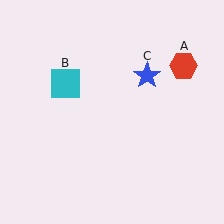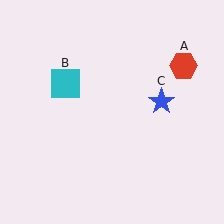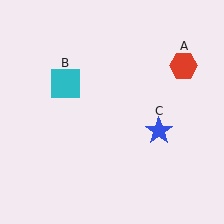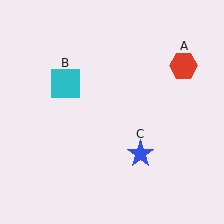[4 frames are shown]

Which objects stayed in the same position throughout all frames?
Red hexagon (object A) and cyan square (object B) remained stationary.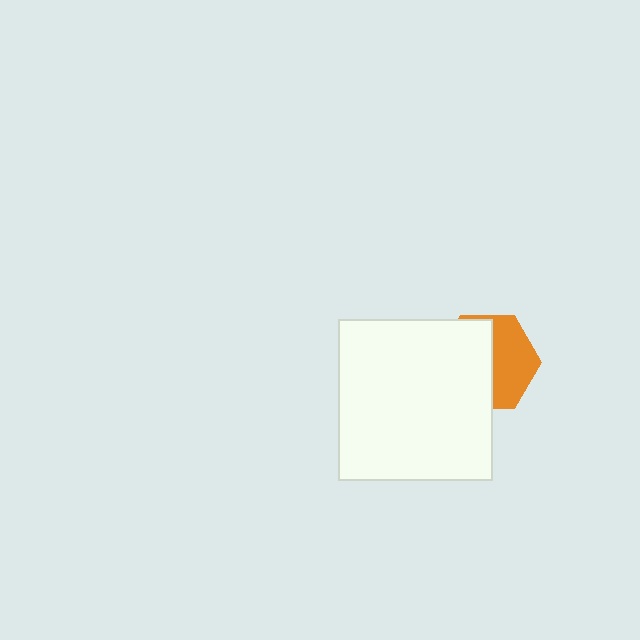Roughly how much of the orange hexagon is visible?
A small part of it is visible (roughly 45%).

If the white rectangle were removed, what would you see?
You would see the complete orange hexagon.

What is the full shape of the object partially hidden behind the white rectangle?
The partially hidden object is an orange hexagon.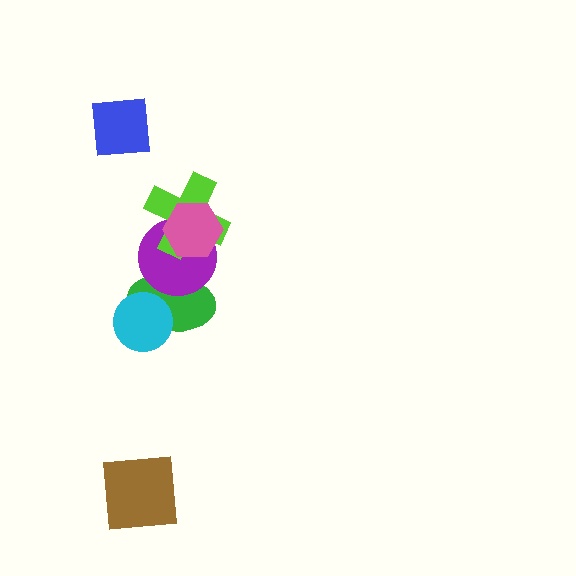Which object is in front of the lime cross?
The pink hexagon is in front of the lime cross.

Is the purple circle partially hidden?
Yes, it is partially covered by another shape.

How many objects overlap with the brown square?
0 objects overlap with the brown square.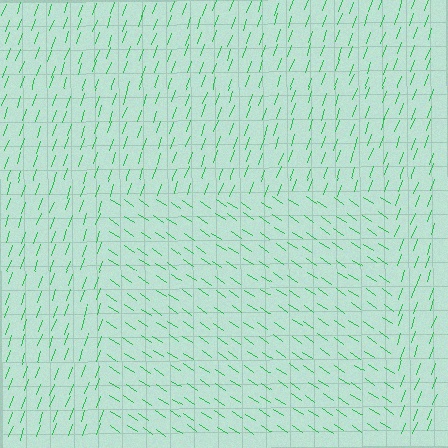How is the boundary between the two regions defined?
The boundary is defined purely by a change in line orientation (approximately 76 degrees difference). All lines are the same color and thickness.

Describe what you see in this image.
The image is filled with small green line segments. A rectangle region in the image has lines oriented differently from the surrounding lines, creating a visible texture boundary.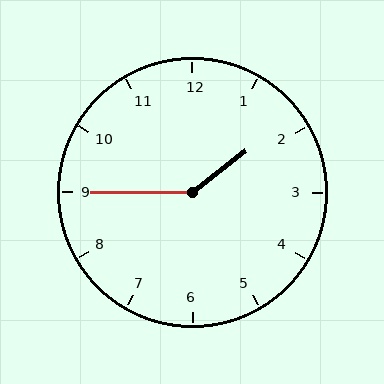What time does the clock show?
1:45.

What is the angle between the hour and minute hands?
Approximately 142 degrees.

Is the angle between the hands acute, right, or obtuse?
It is obtuse.